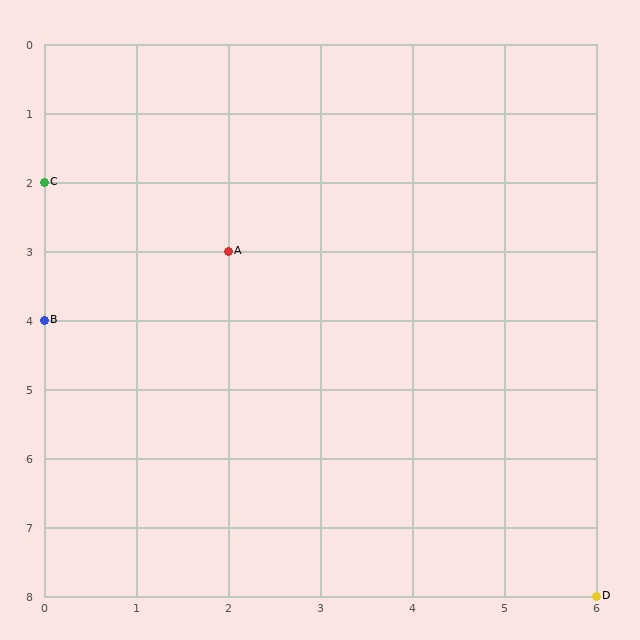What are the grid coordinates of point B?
Point B is at grid coordinates (0, 4).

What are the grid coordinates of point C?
Point C is at grid coordinates (0, 2).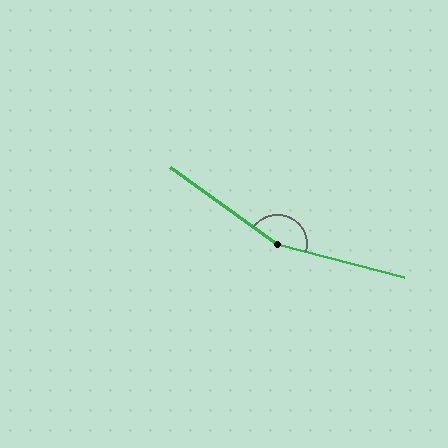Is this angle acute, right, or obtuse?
It is obtuse.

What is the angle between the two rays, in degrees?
Approximately 159 degrees.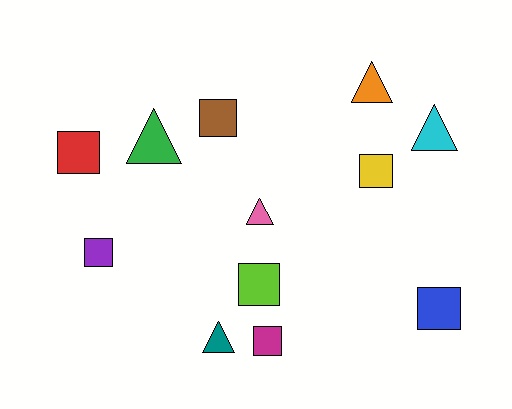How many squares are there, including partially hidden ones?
There are 7 squares.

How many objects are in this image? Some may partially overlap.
There are 12 objects.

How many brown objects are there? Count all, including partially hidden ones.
There is 1 brown object.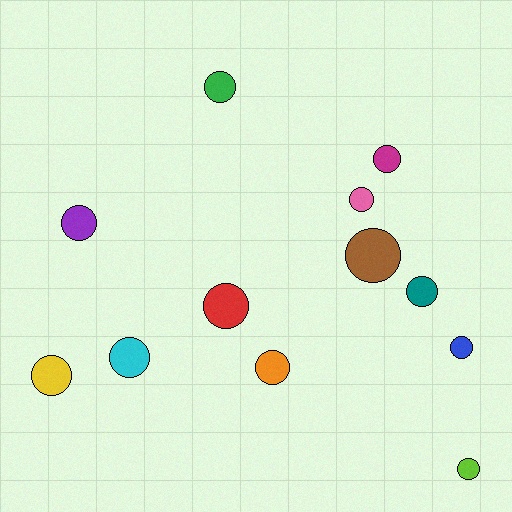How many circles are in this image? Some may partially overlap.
There are 12 circles.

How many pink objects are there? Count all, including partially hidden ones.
There is 1 pink object.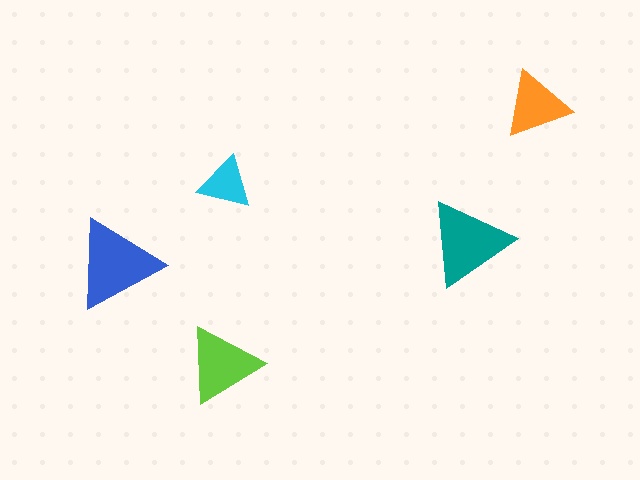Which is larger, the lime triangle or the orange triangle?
The lime one.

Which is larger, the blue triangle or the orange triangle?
The blue one.